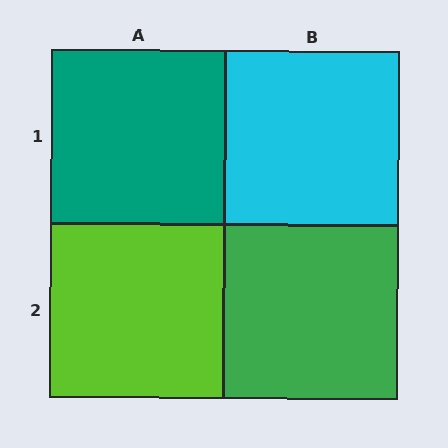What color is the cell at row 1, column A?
Teal.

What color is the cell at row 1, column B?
Cyan.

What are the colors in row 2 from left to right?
Lime, green.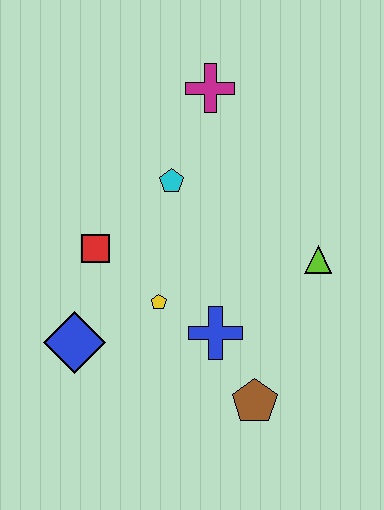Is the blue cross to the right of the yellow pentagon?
Yes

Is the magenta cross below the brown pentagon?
No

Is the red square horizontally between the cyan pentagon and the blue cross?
No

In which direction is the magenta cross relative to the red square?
The magenta cross is above the red square.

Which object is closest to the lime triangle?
The blue cross is closest to the lime triangle.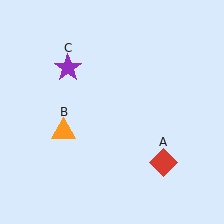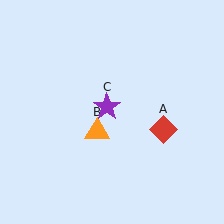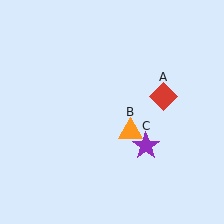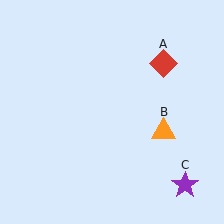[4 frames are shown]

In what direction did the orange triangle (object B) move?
The orange triangle (object B) moved right.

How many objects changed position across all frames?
3 objects changed position: red diamond (object A), orange triangle (object B), purple star (object C).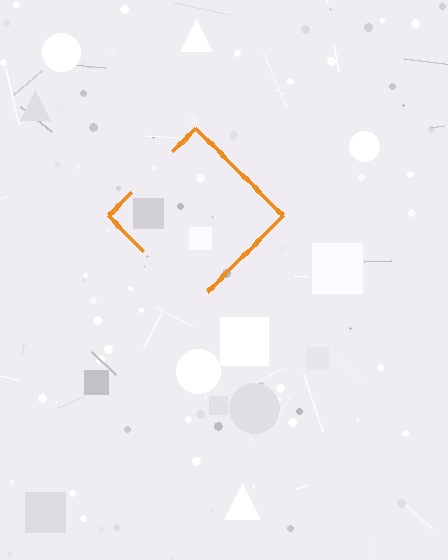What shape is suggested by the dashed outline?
The dashed outline suggests a diamond.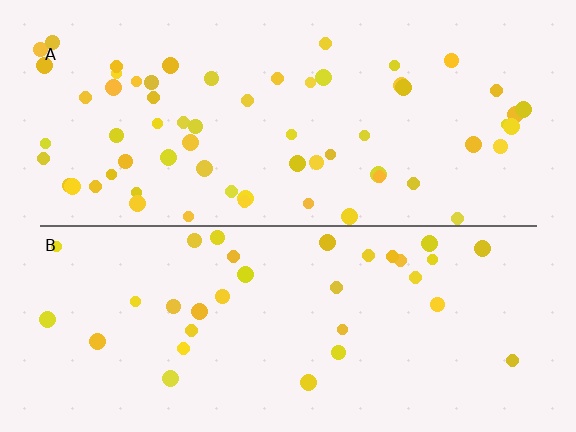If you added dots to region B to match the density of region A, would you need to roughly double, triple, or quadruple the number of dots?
Approximately double.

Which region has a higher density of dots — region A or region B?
A (the top).